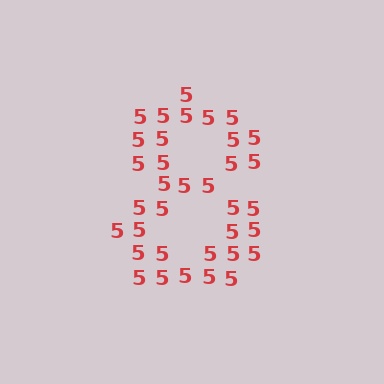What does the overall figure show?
The overall figure shows the digit 8.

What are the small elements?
The small elements are digit 5's.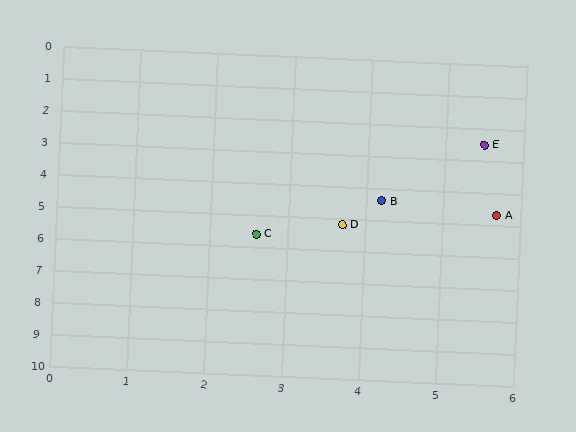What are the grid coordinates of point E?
Point E is at approximately (5.5, 2.5).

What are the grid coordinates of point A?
Point A is at approximately (5.7, 4.7).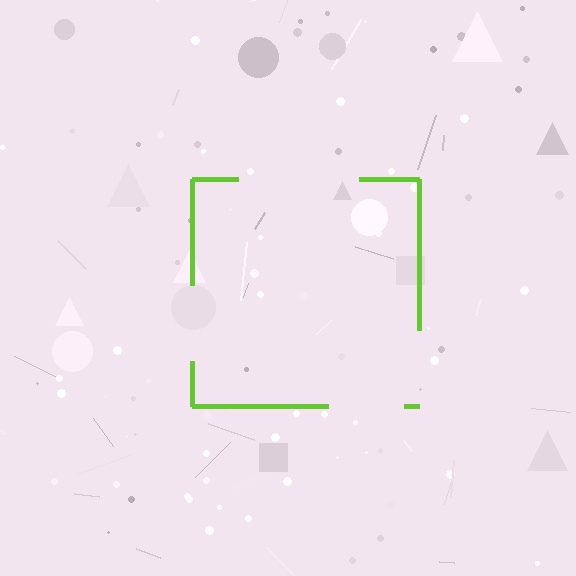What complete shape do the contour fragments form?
The contour fragments form a square.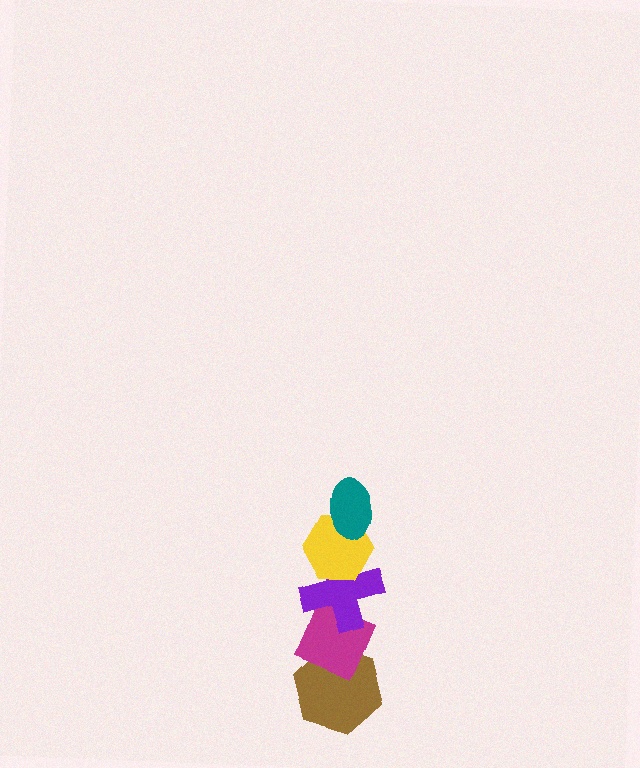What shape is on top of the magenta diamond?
The purple cross is on top of the magenta diamond.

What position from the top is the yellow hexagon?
The yellow hexagon is 2nd from the top.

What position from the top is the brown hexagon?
The brown hexagon is 5th from the top.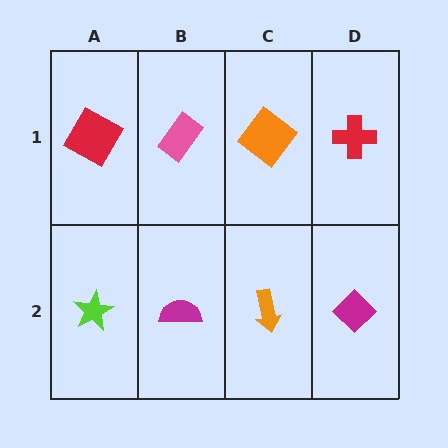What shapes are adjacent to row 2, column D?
A red cross (row 1, column D), an orange arrow (row 2, column C).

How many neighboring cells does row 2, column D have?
2.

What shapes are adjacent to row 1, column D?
A magenta diamond (row 2, column D), an orange diamond (row 1, column C).